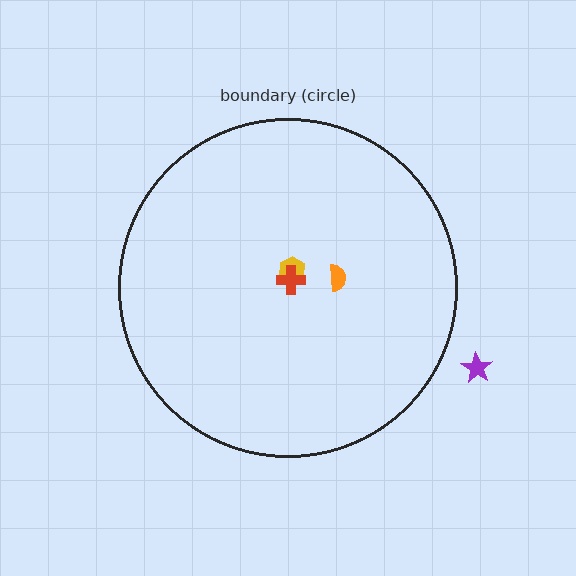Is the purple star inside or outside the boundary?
Outside.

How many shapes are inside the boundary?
3 inside, 1 outside.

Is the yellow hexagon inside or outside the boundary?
Inside.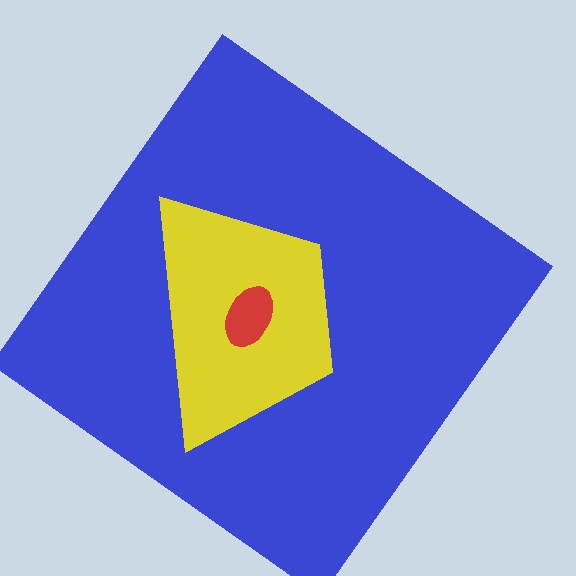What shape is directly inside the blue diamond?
The yellow trapezoid.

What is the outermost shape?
The blue diamond.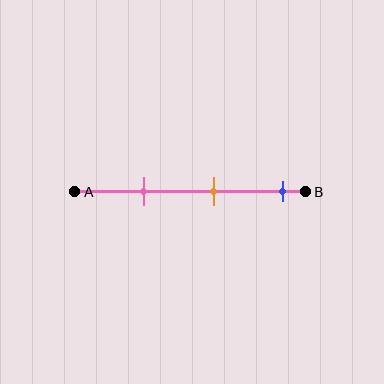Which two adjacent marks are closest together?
The pink and orange marks are the closest adjacent pair.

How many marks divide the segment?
There are 3 marks dividing the segment.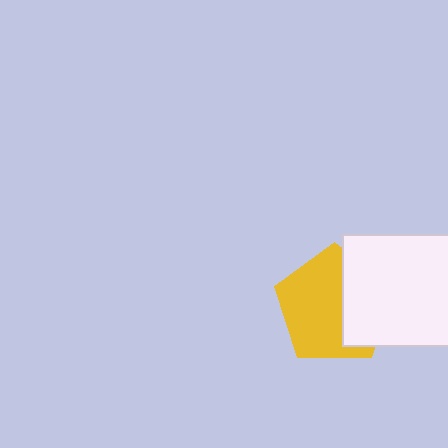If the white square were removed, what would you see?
You would see the complete yellow pentagon.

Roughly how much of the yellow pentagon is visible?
About half of it is visible (roughly 61%).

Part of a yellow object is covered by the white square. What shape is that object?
It is a pentagon.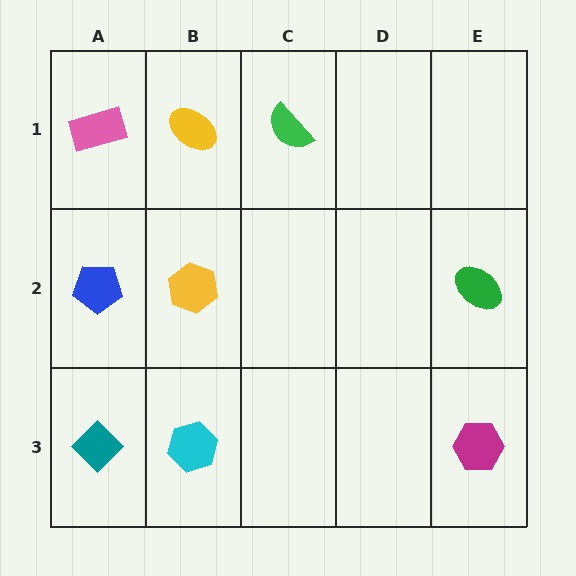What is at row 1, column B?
A yellow ellipse.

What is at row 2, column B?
A yellow hexagon.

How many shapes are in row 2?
3 shapes.